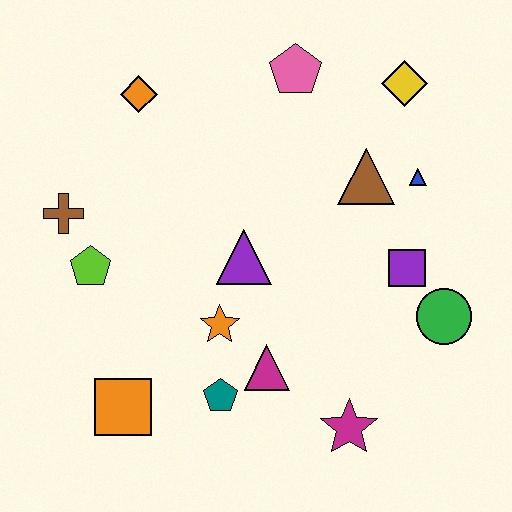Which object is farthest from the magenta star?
The orange diamond is farthest from the magenta star.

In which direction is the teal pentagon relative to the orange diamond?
The teal pentagon is below the orange diamond.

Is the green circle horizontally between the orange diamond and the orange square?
No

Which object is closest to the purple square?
The green circle is closest to the purple square.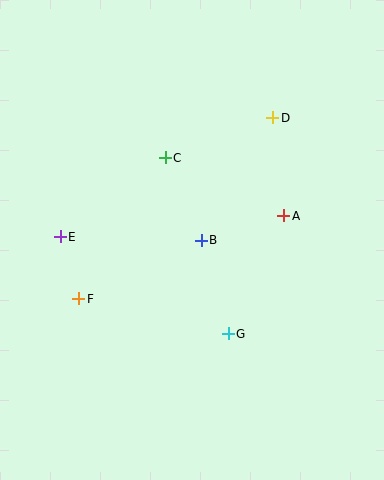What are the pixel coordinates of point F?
Point F is at (79, 299).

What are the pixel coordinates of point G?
Point G is at (228, 334).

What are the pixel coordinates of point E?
Point E is at (60, 237).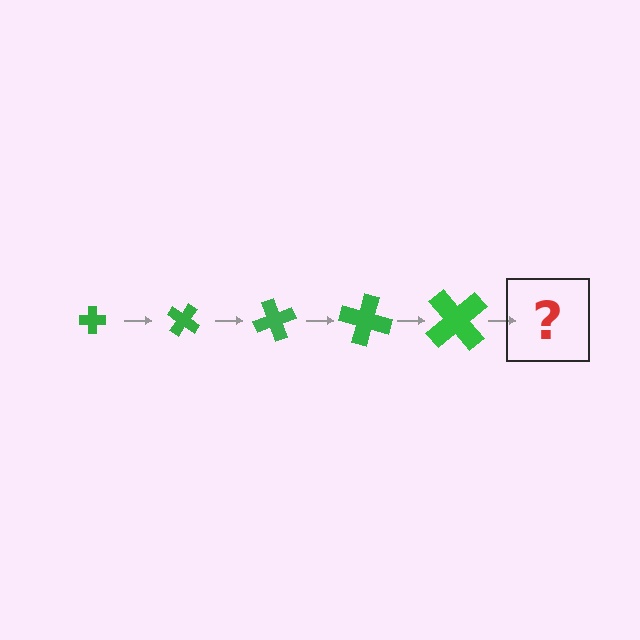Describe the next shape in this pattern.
It should be a cross, larger than the previous one and rotated 175 degrees from the start.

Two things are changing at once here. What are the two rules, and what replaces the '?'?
The two rules are that the cross grows larger each step and it rotates 35 degrees each step. The '?' should be a cross, larger than the previous one and rotated 175 degrees from the start.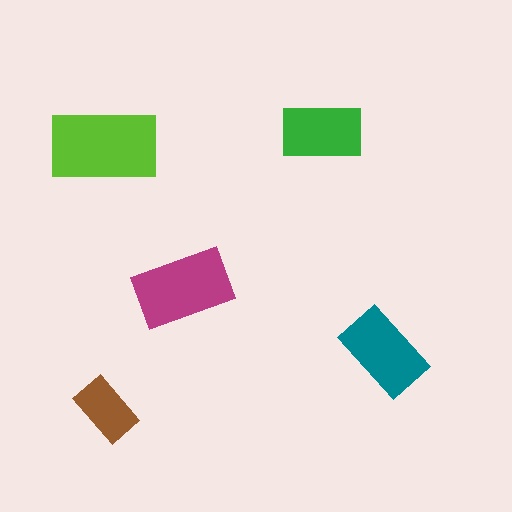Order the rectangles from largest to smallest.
the lime one, the magenta one, the teal one, the green one, the brown one.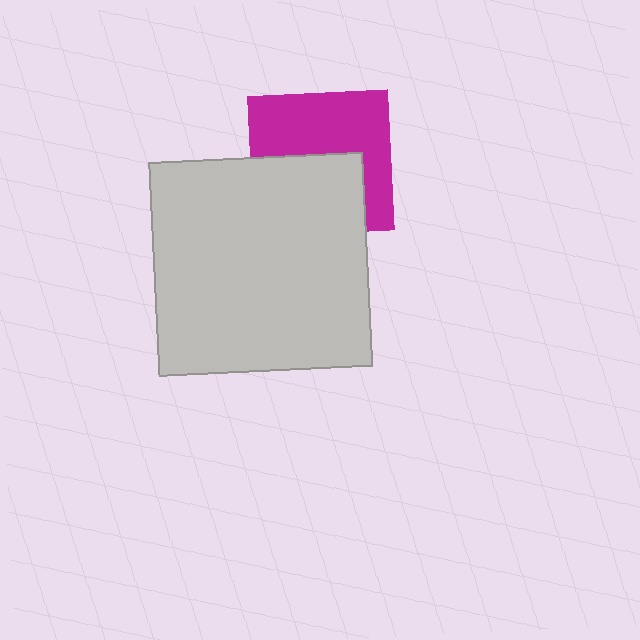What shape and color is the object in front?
The object in front is a light gray square.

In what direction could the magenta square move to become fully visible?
The magenta square could move up. That would shift it out from behind the light gray square entirely.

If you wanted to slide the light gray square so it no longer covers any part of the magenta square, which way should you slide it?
Slide it down — that is the most direct way to separate the two shapes.